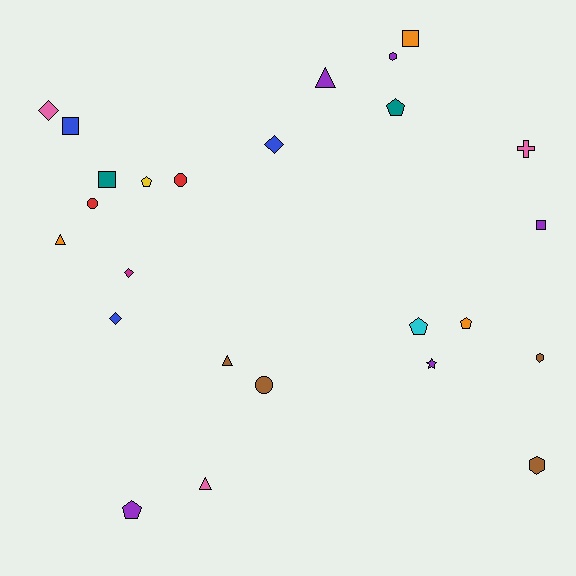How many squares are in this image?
There are 4 squares.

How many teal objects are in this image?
There are 2 teal objects.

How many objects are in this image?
There are 25 objects.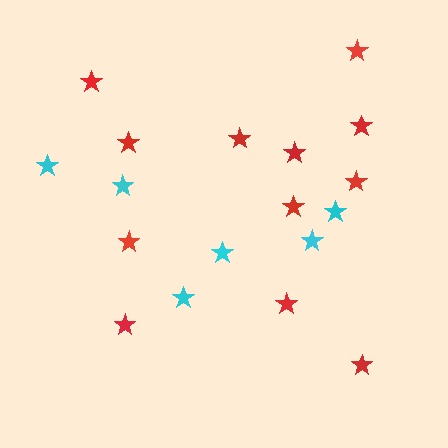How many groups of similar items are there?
There are 2 groups: one group of red stars (12) and one group of cyan stars (6).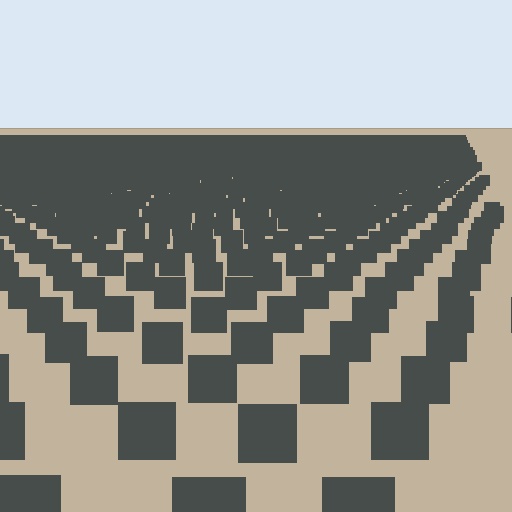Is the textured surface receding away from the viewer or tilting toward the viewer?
The surface is receding away from the viewer. Texture elements get smaller and denser toward the top.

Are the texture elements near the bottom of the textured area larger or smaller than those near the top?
Larger. Near the bottom, elements are closer to the viewer and appear at a bigger on-screen size.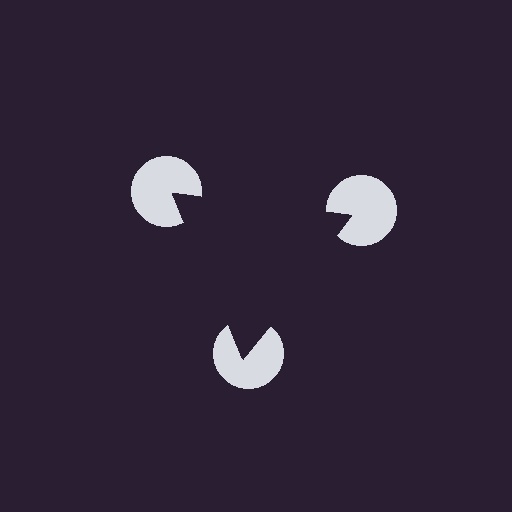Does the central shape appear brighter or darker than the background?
It typically appears slightly darker than the background, even though no actual brightness change is drawn.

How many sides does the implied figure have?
3 sides.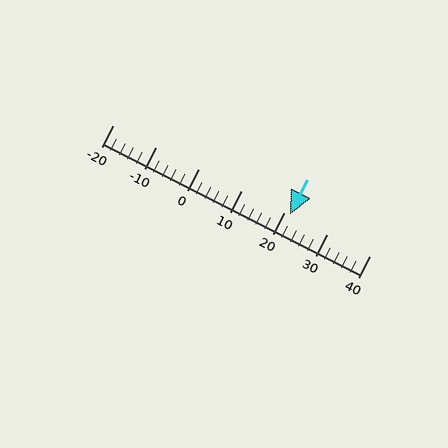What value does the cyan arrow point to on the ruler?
The cyan arrow points to approximately 21.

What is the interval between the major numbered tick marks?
The major tick marks are spaced 10 units apart.